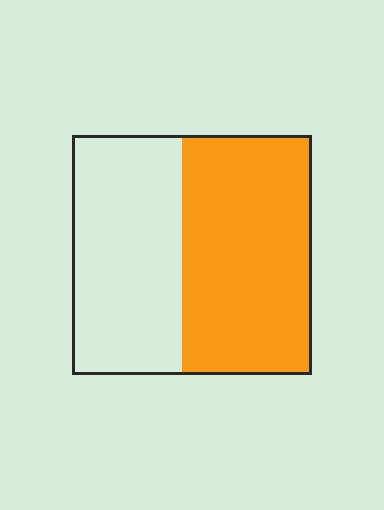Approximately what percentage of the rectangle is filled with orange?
Approximately 55%.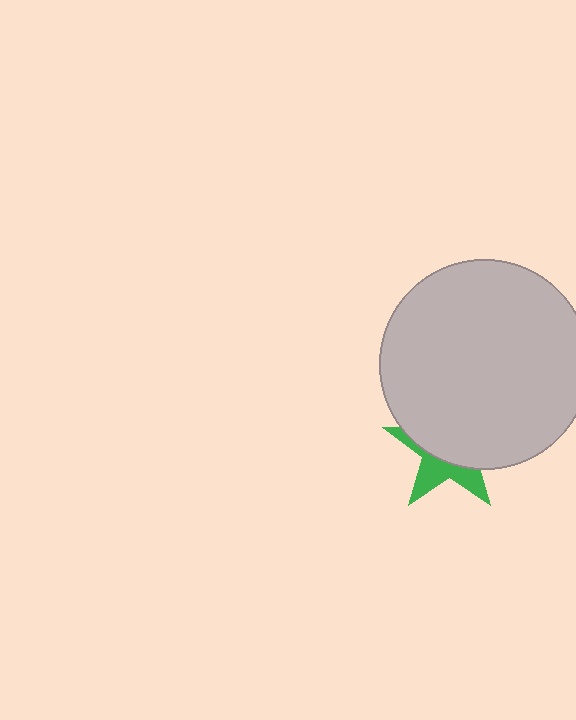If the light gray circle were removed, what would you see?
You would see the complete green star.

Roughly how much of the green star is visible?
A small part of it is visible (roughly 38%).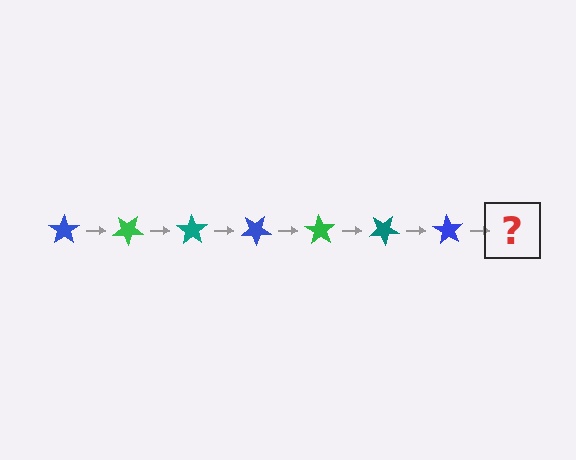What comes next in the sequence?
The next element should be a green star, rotated 245 degrees from the start.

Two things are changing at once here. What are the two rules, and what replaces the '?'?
The two rules are that it rotates 35 degrees each step and the color cycles through blue, green, and teal. The '?' should be a green star, rotated 245 degrees from the start.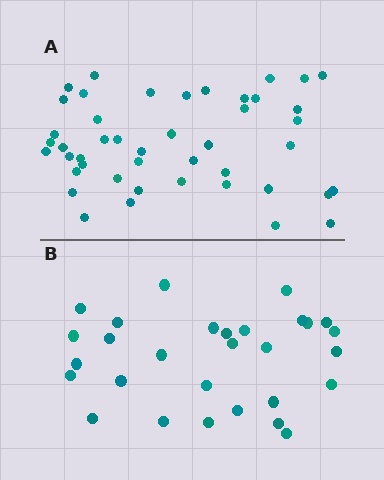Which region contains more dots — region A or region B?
Region A (the top region) has more dots.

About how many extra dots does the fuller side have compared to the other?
Region A has approximately 15 more dots than region B.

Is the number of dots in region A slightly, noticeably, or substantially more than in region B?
Region A has substantially more. The ratio is roughly 1.6 to 1.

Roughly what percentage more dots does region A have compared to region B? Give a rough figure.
About 55% more.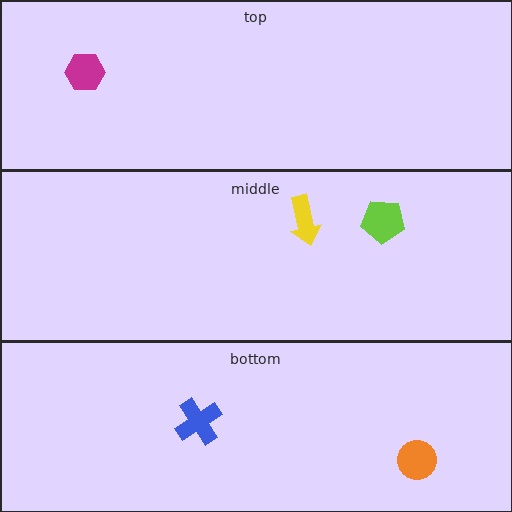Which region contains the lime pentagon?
The middle region.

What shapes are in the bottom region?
The orange circle, the blue cross.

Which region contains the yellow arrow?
The middle region.